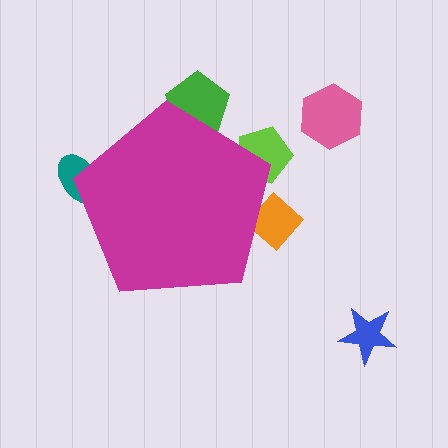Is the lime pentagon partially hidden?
Yes, the lime pentagon is partially hidden behind the magenta pentagon.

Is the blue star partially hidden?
No, the blue star is fully visible.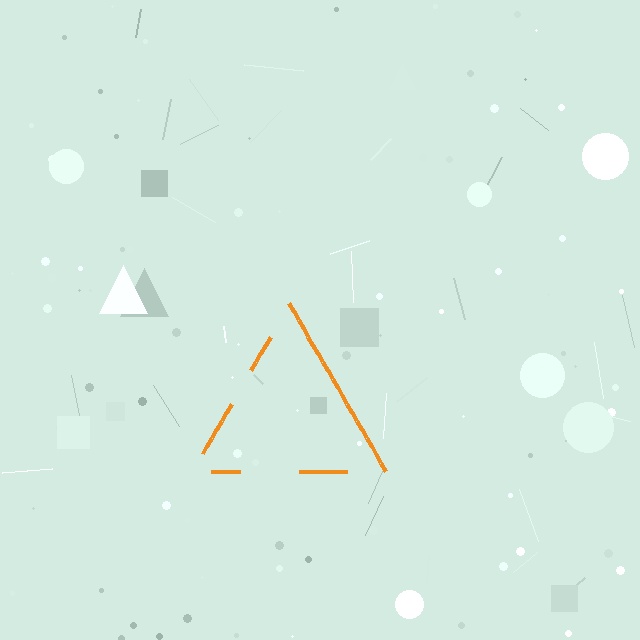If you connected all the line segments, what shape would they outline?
They would outline a triangle.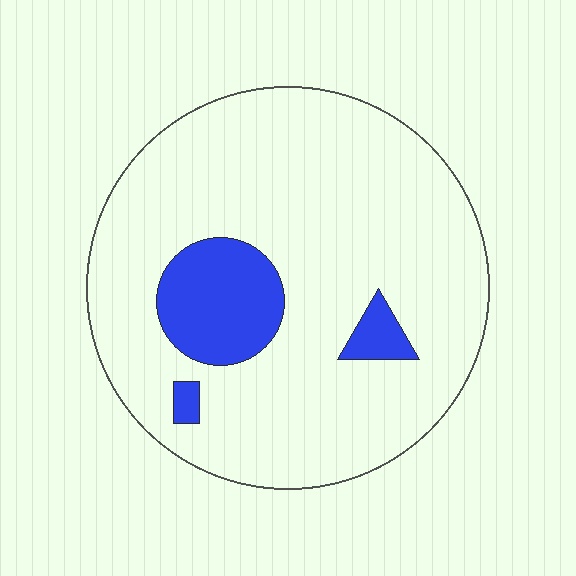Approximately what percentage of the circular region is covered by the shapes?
Approximately 15%.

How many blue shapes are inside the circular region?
3.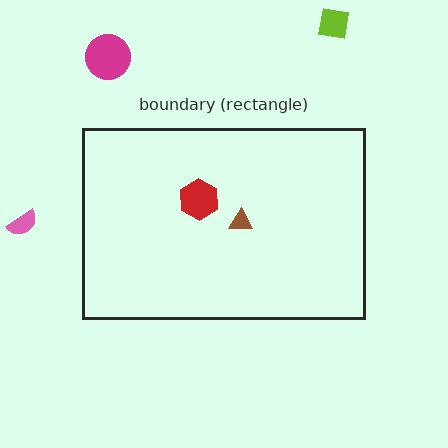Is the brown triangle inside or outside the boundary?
Inside.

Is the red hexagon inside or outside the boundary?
Inside.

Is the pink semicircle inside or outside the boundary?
Outside.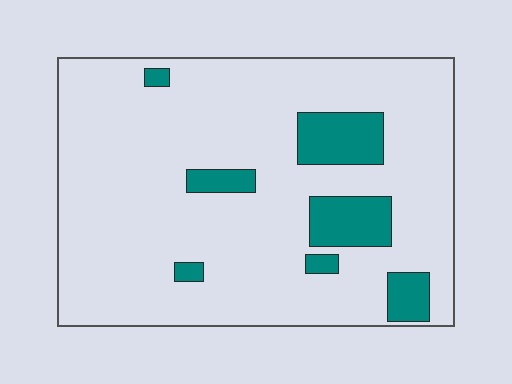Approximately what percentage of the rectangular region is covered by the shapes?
Approximately 15%.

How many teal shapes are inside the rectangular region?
7.